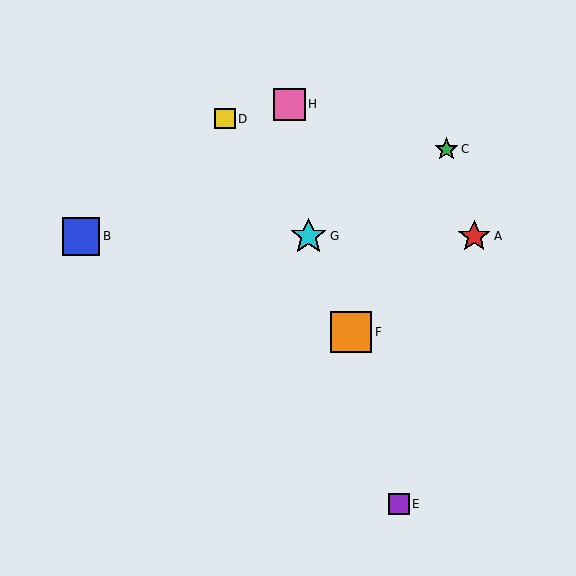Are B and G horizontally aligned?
Yes, both are at y≈236.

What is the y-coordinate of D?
Object D is at y≈119.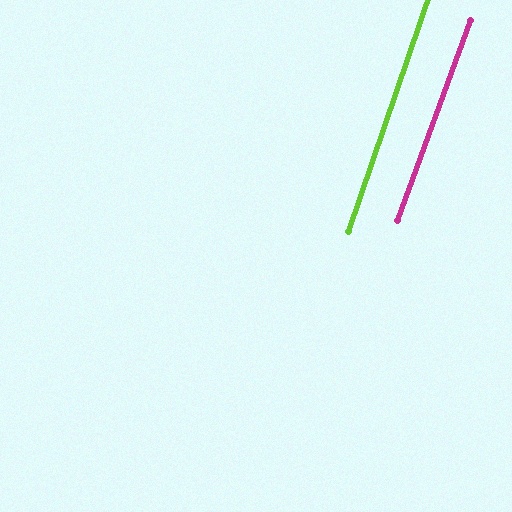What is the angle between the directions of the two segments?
Approximately 1 degree.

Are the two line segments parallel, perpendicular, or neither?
Parallel — their directions differ by only 1.2°.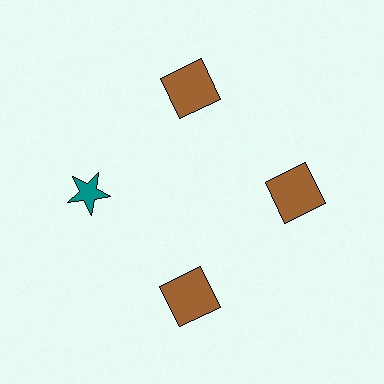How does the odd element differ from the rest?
It differs in both color (teal instead of brown) and shape (star instead of square).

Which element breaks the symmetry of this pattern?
The teal star at roughly the 9 o'clock position breaks the symmetry. All other shapes are brown squares.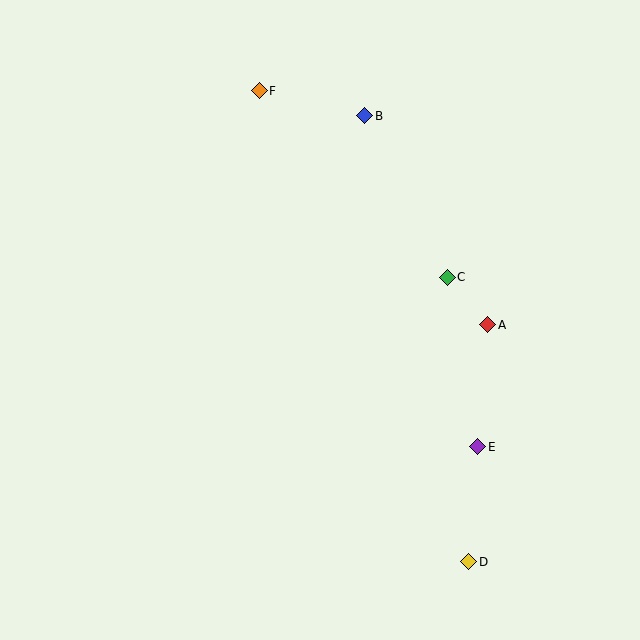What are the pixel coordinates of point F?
Point F is at (259, 91).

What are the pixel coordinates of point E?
Point E is at (478, 447).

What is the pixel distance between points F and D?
The distance between F and D is 515 pixels.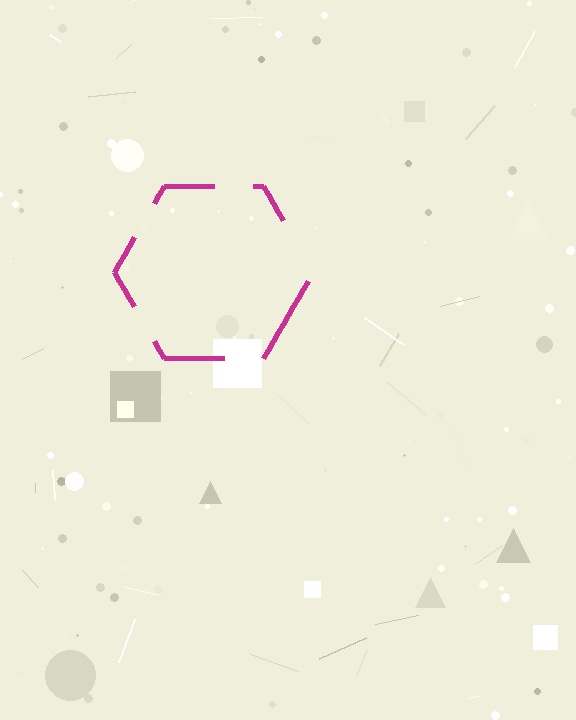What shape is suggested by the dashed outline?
The dashed outline suggests a hexagon.